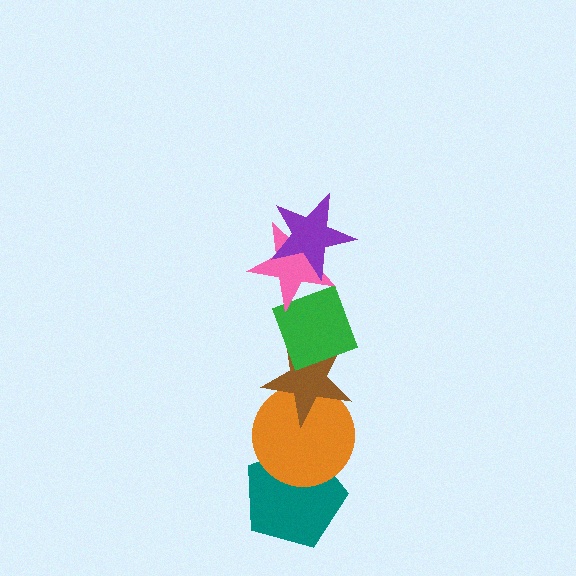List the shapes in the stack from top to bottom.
From top to bottom: the purple star, the pink star, the green diamond, the brown star, the orange circle, the teal pentagon.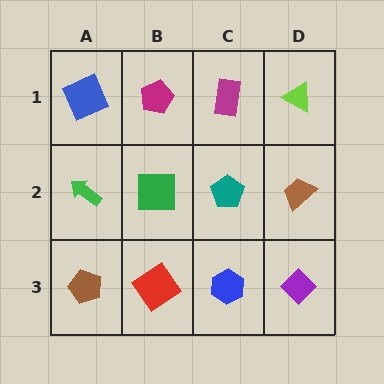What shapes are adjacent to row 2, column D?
A lime triangle (row 1, column D), a purple diamond (row 3, column D), a teal pentagon (row 2, column C).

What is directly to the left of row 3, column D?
A blue hexagon.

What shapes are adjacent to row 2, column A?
A blue square (row 1, column A), a brown pentagon (row 3, column A), a green square (row 2, column B).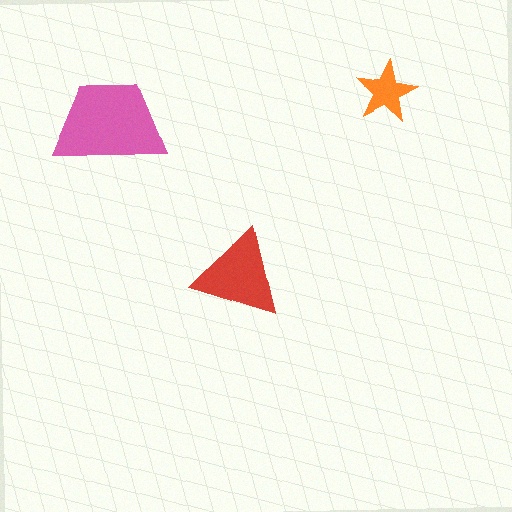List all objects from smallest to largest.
The orange star, the red triangle, the pink trapezoid.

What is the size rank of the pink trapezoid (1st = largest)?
1st.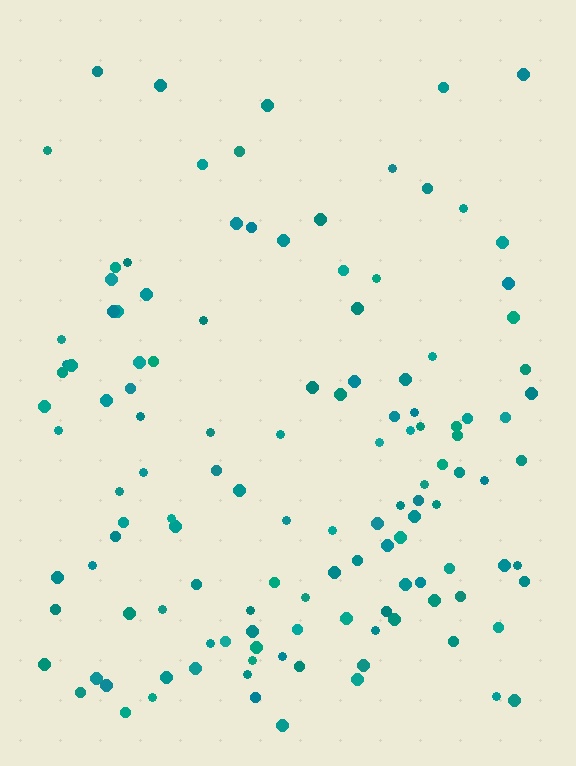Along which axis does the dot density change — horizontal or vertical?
Vertical.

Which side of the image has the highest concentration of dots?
The bottom.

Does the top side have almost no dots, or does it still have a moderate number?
Still a moderate number, just noticeably fewer than the bottom.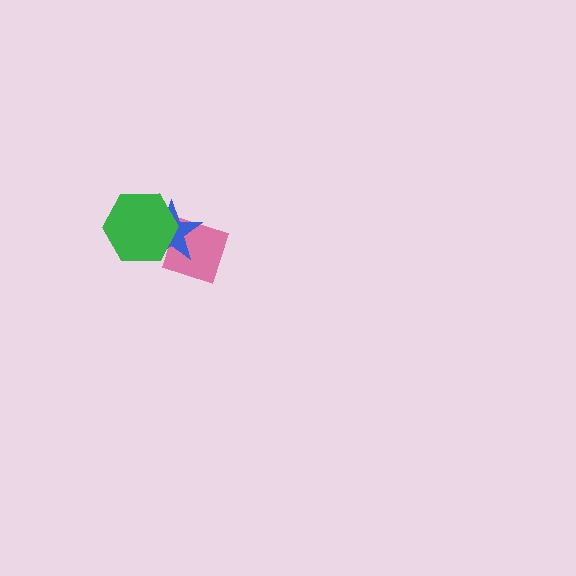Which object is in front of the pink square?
The blue star is in front of the pink square.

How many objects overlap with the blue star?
2 objects overlap with the blue star.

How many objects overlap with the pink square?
1 object overlaps with the pink square.